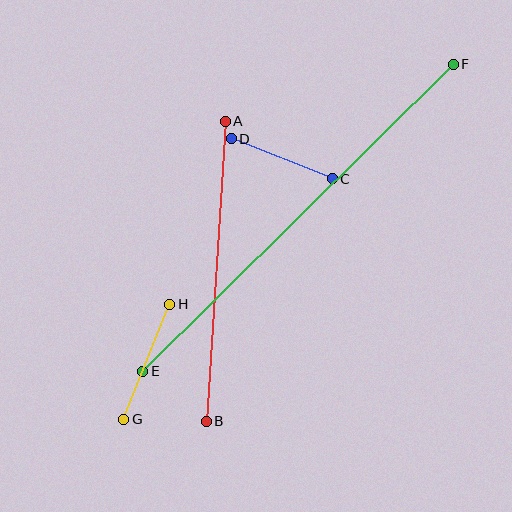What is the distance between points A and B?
The distance is approximately 300 pixels.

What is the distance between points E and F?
The distance is approximately 436 pixels.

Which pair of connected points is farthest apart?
Points E and F are farthest apart.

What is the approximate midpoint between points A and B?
The midpoint is at approximately (216, 271) pixels.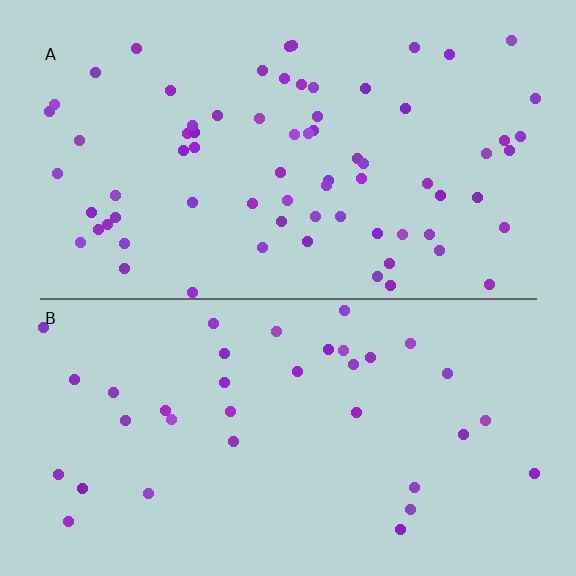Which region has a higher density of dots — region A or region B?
A (the top).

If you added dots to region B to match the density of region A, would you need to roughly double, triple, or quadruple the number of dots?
Approximately double.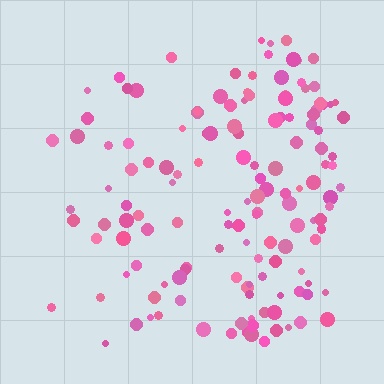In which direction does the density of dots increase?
From left to right, with the right side densest.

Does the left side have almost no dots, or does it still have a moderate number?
Still a moderate number, just noticeably fewer than the right.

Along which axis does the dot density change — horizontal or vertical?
Horizontal.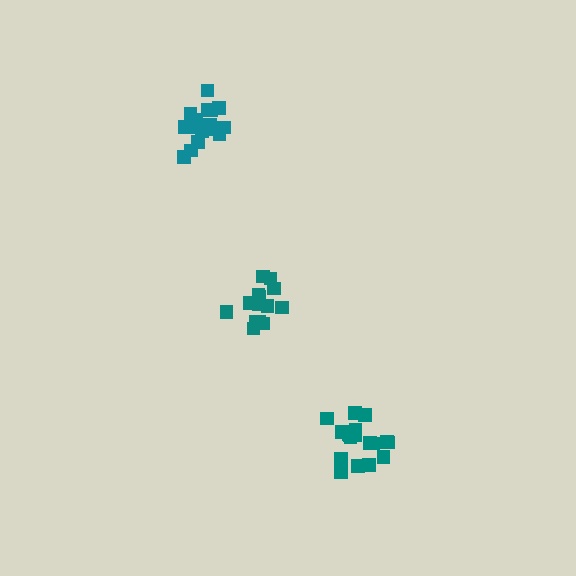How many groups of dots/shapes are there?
There are 3 groups.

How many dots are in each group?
Group 1: 18 dots, Group 2: 19 dots, Group 3: 14 dots (51 total).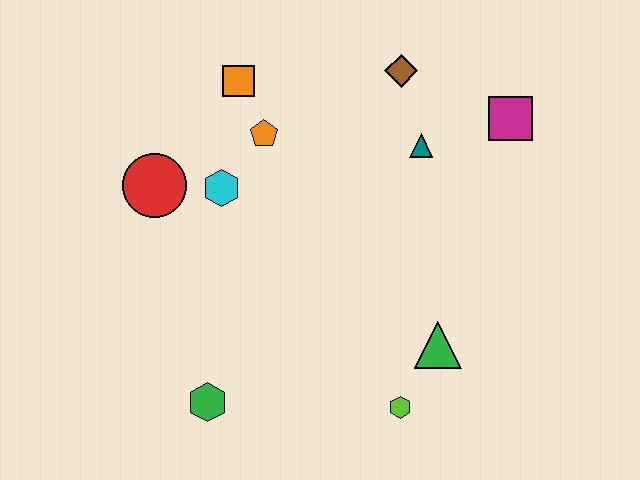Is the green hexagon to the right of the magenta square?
No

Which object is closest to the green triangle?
The lime hexagon is closest to the green triangle.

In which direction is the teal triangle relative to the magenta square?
The teal triangle is to the left of the magenta square.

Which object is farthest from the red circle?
The magenta square is farthest from the red circle.